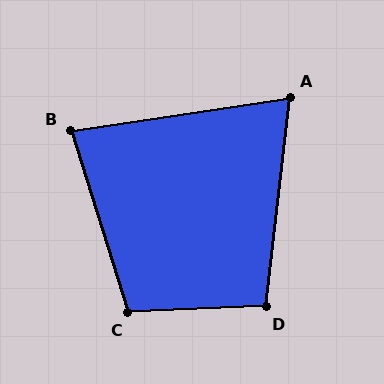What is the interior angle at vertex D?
Approximately 99 degrees (obtuse).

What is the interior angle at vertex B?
Approximately 81 degrees (acute).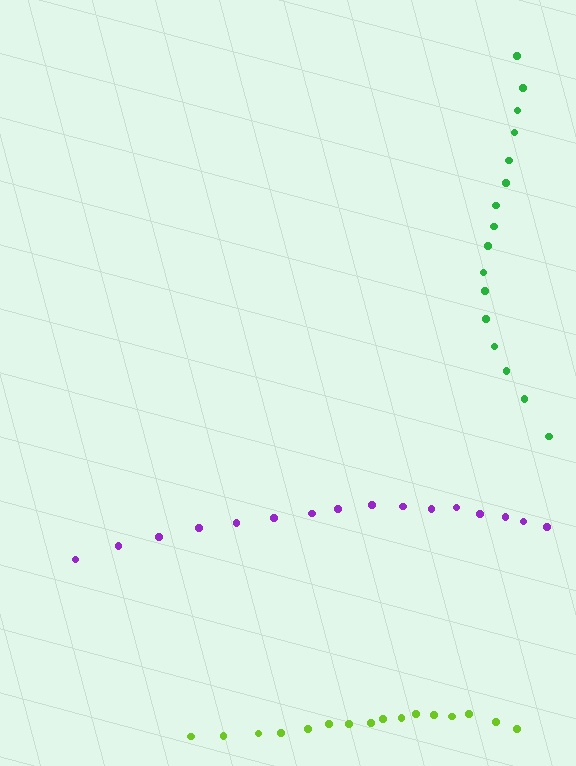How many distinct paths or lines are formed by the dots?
There are 3 distinct paths.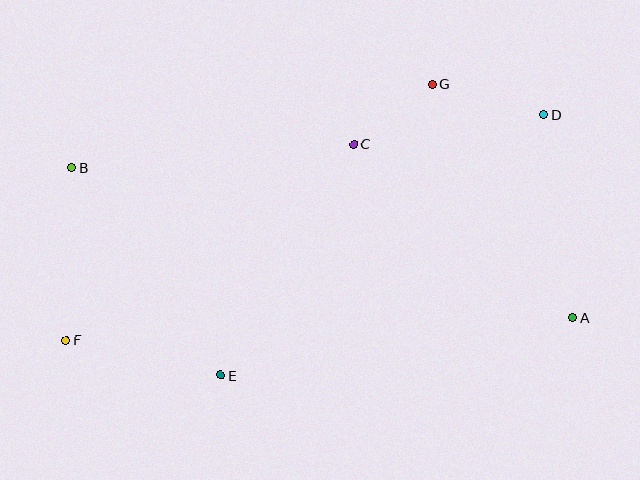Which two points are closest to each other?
Points C and G are closest to each other.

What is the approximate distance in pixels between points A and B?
The distance between A and B is approximately 522 pixels.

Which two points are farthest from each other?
Points D and F are farthest from each other.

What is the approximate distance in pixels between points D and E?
The distance between D and E is approximately 414 pixels.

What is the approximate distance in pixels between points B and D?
The distance between B and D is approximately 474 pixels.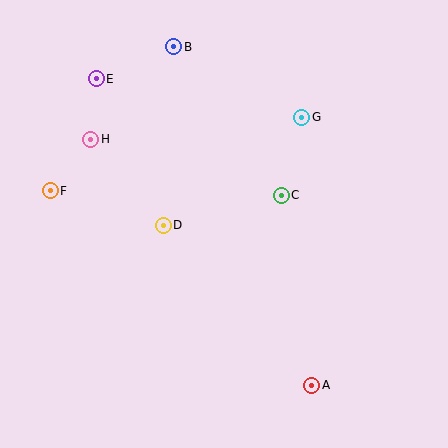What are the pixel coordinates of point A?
Point A is at (312, 385).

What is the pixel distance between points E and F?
The distance between E and F is 121 pixels.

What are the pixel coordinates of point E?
Point E is at (96, 79).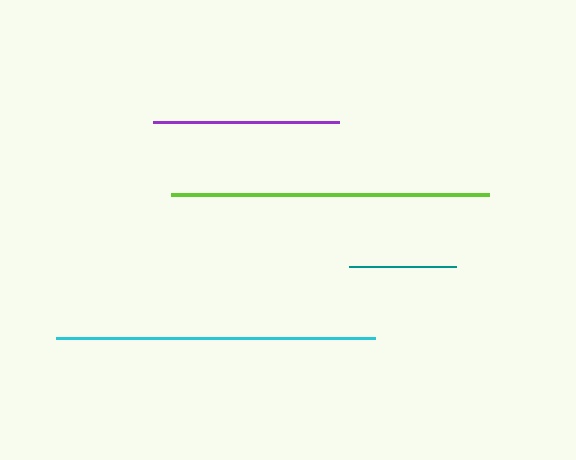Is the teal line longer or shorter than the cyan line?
The cyan line is longer than the teal line.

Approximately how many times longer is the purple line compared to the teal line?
The purple line is approximately 1.7 times the length of the teal line.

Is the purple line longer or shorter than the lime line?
The lime line is longer than the purple line.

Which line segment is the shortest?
The teal line is the shortest at approximately 107 pixels.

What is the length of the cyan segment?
The cyan segment is approximately 319 pixels long.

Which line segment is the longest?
The cyan line is the longest at approximately 319 pixels.